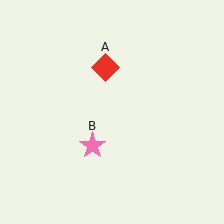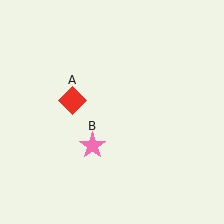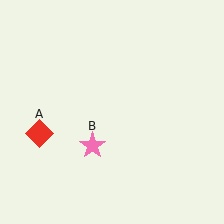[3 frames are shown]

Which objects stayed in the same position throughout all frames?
Pink star (object B) remained stationary.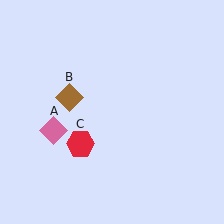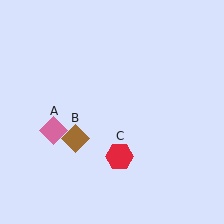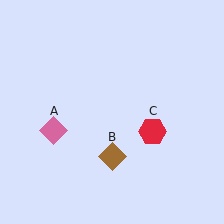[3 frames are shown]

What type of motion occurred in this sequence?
The brown diamond (object B), red hexagon (object C) rotated counterclockwise around the center of the scene.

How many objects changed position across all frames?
2 objects changed position: brown diamond (object B), red hexagon (object C).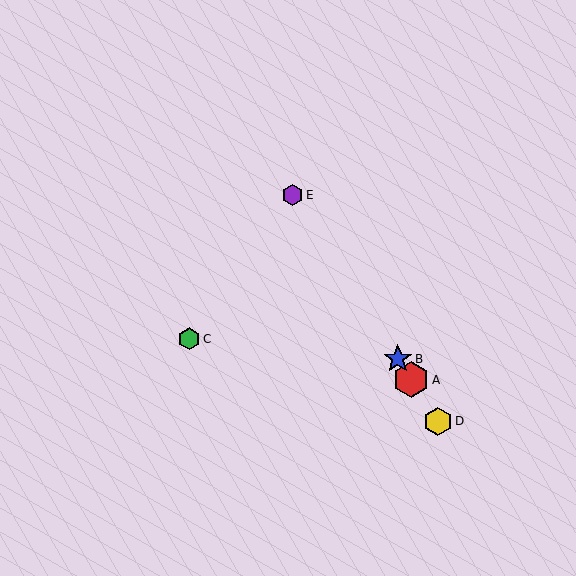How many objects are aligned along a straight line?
4 objects (A, B, D, E) are aligned along a straight line.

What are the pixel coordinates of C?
Object C is at (189, 339).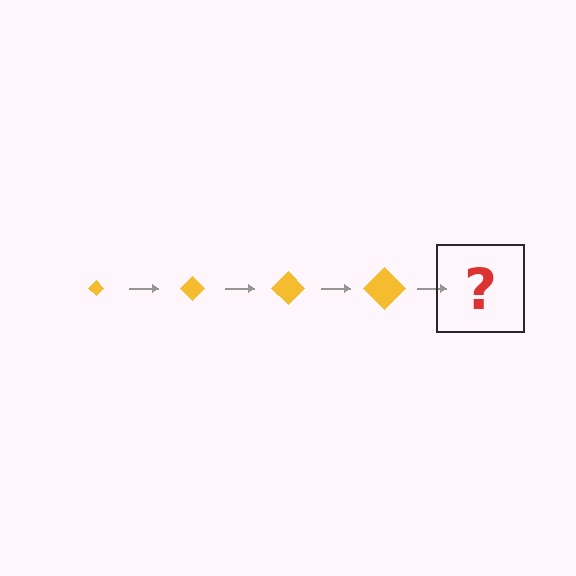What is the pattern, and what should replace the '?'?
The pattern is that the diamond gets progressively larger each step. The '?' should be a yellow diamond, larger than the previous one.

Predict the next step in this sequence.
The next step is a yellow diamond, larger than the previous one.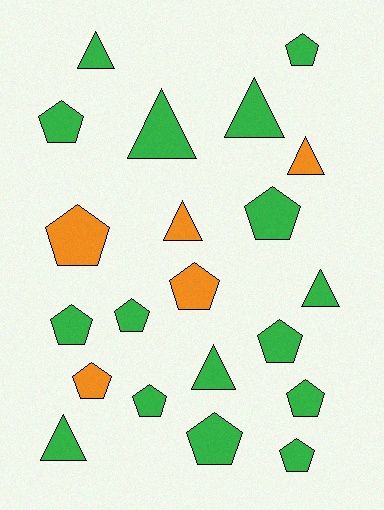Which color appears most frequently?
Green, with 16 objects.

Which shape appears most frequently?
Pentagon, with 13 objects.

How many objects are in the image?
There are 21 objects.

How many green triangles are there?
There are 6 green triangles.